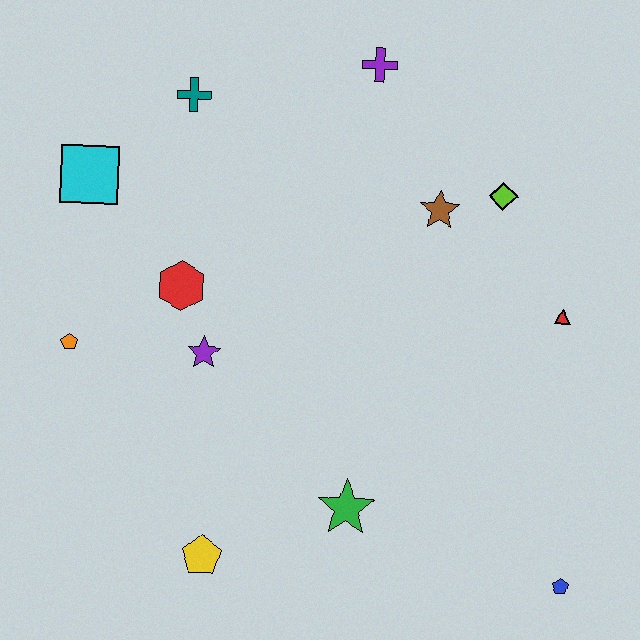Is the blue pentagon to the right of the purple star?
Yes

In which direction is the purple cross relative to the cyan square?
The purple cross is to the right of the cyan square.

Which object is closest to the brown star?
The lime diamond is closest to the brown star.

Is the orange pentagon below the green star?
No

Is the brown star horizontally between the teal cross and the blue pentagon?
Yes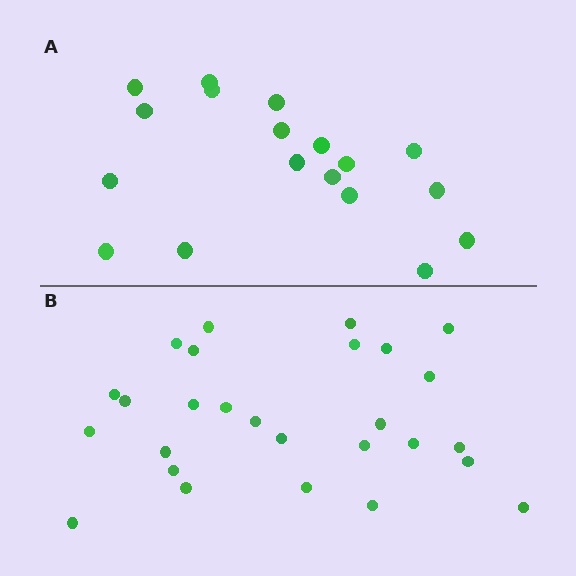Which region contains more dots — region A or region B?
Region B (the bottom region) has more dots.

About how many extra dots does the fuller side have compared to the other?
Region B has roughly 8 or so more dots than region A.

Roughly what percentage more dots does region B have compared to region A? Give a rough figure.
About 50% more.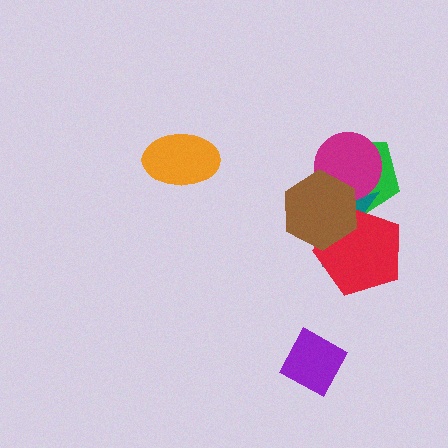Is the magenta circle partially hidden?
Yes, it is partially covered by another shape.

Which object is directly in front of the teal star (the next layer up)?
The red pentagon is directly in front of the teal star.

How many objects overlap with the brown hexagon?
4 objects overlap with the brown hexagon.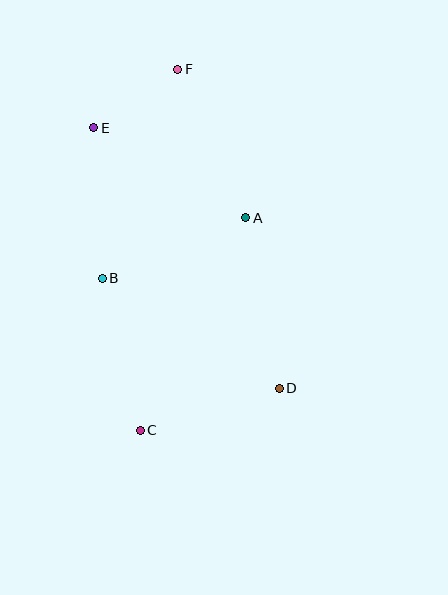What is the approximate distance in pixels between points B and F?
The distance between B and F is approximately 223 pixels.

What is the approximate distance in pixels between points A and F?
The distance between A and F is approximately 163 pixels.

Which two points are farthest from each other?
Points C and F are farthest from each other.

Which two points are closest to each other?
Points E and F are closest to each other.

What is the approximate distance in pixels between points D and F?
The distance between D and F is approximately 335 pixels.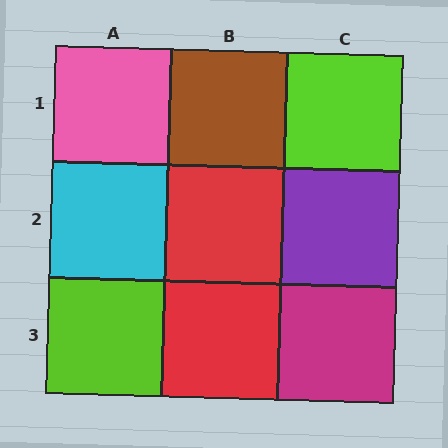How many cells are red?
2 cells are red.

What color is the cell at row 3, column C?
Magenta.